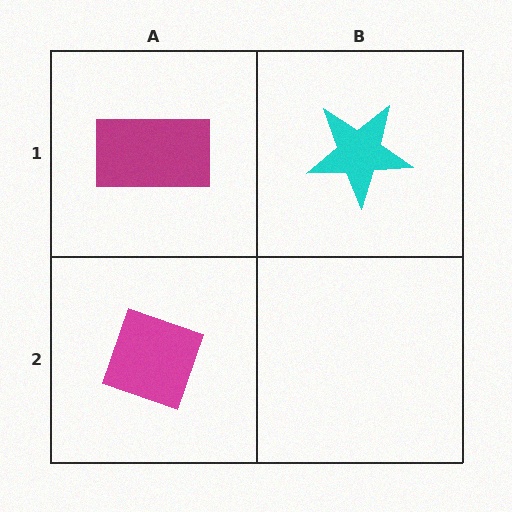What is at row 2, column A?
A magenta diamond.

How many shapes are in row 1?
2 shapes.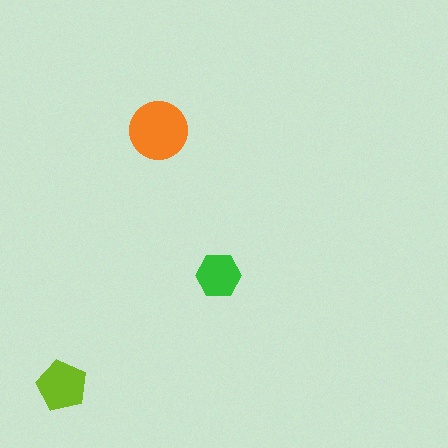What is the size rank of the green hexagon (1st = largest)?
3rd.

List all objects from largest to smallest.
The orange circle, the lime pentagon, the green hexagon.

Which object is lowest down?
The lime pentagon is bottommost.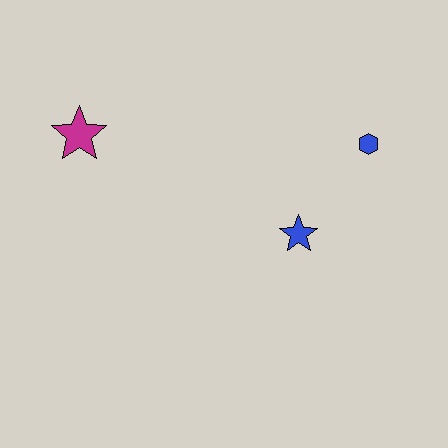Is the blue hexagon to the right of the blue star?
Yes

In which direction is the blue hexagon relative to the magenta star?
The blue hexagon is to the right of the magenta star.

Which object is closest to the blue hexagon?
The blue star is closest to the blue hexagon.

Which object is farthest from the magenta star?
The blue hexagon is farthest from the magenta star.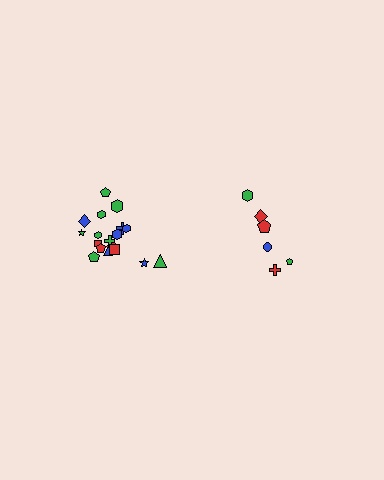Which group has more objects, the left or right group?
The left group.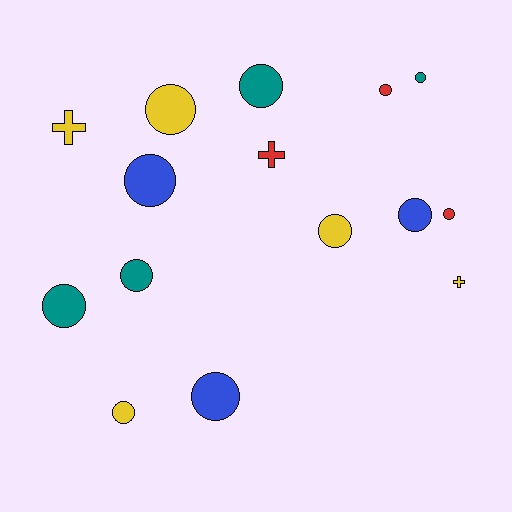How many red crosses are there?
There is 1 red cross.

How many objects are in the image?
There are 15 objects.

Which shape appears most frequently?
Circle, with 12 objects.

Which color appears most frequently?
Yellow, with 5 objects.